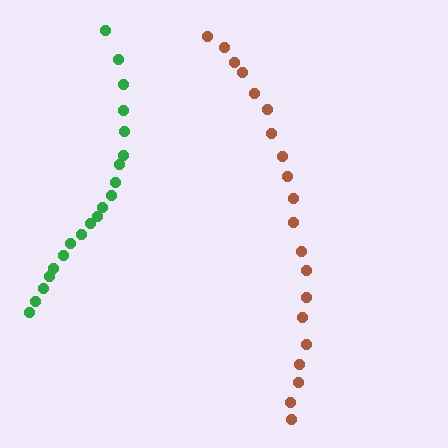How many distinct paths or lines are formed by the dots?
There are 2 distinct paths.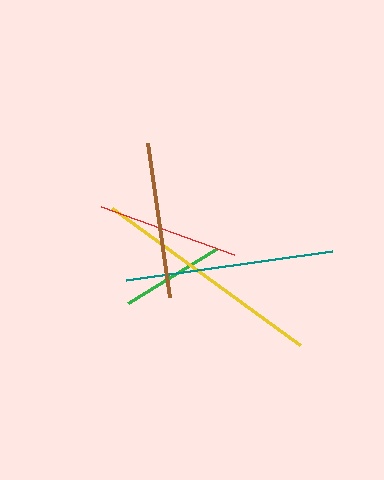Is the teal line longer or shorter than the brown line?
The teal line is longer than the brown line.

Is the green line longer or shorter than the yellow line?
The yellow line is longer than the green line.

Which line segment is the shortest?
The green line is the shortest at approximately 102 pixels.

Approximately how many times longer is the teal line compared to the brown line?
The teal line is approximately 1.3 times the length of the brown line.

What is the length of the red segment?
The red segment is approximately 142 pixels long.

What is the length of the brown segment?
The brown segment is approximately 156 pixels long.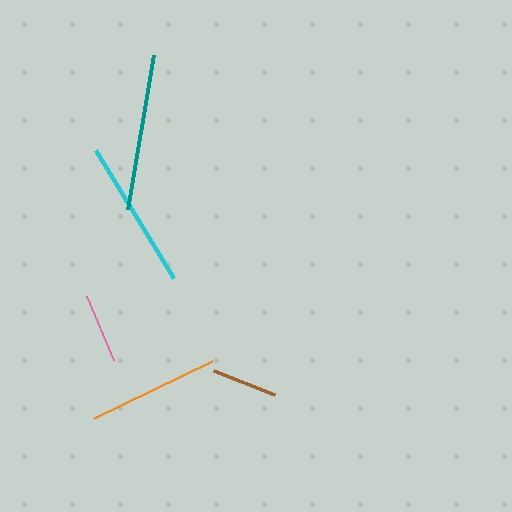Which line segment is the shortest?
The brown line is the shortest at approximately 65 pixels.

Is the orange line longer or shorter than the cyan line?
The cyan line is longer than the orange line.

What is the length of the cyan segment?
The cyan segment is approximately 151 pixels long.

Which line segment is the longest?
The teal line is the longest at approximately 156 pixels.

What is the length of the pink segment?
The pink segment is approximately 69 pixels long.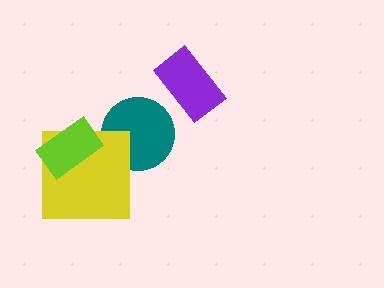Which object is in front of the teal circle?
The yellow square is in front of the teal circle.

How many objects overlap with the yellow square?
2 objects overlap with the yellow square.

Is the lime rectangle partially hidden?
No, no other shape covers it.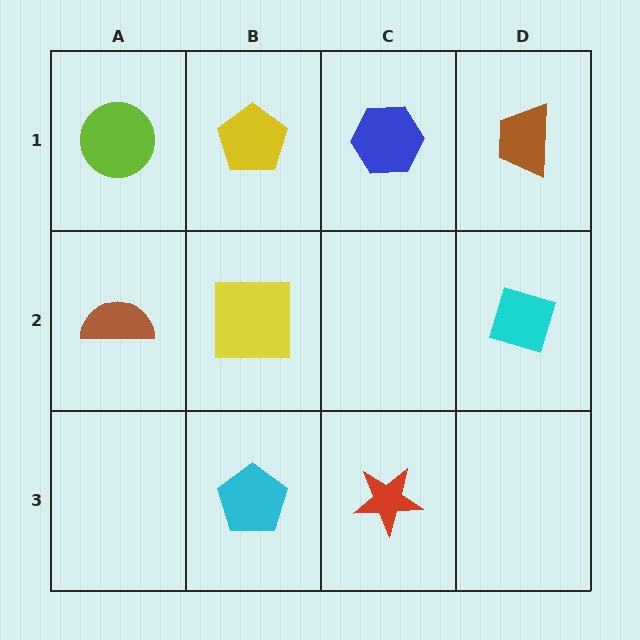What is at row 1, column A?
A lime circle.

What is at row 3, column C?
A red star.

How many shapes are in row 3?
2 shapes.